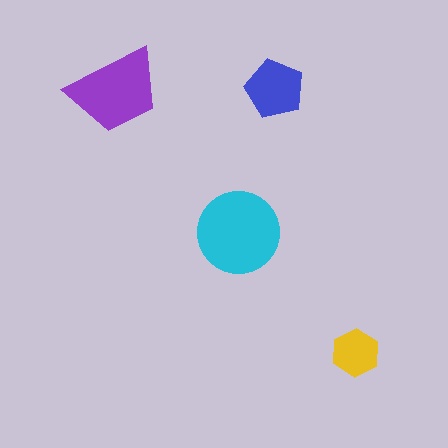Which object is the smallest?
The yellow hexagon.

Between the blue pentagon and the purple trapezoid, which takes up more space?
The purple trapezoid.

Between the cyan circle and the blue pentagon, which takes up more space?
The cyan circle.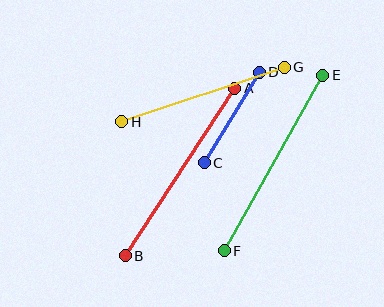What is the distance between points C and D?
The distance is approximately 106 pixels.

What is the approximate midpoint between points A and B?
The midpoint is at approximately (180, 172) pixels.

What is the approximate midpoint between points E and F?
The midpoint is at approximately (274, 163) pixels.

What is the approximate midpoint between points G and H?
The midpoint is at approximately (203, 95) pixels.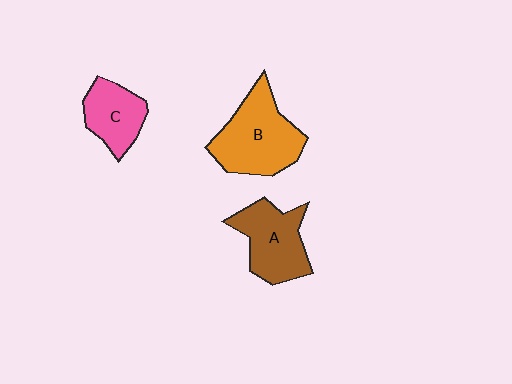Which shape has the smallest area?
Shape C (pink).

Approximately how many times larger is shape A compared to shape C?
Approximately 1.3 times.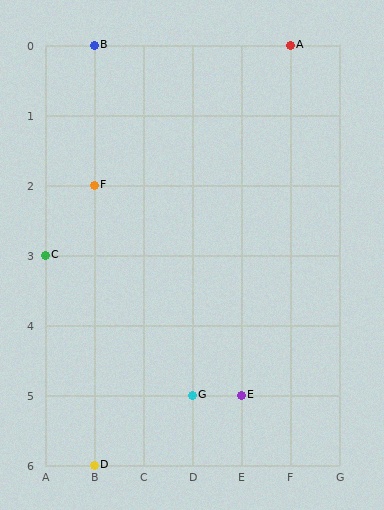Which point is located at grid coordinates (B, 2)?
Point F is at (B, 2).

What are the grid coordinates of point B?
Point B is at grid coordinates (B, 0).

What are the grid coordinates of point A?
Point A is at grid coordinates (F, 0).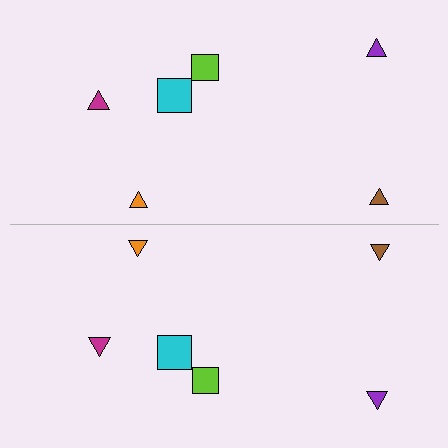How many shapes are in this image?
There are 12 shapes in this image.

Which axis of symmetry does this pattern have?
The pattern has a horizontal axis of symmetry running through the center of the image.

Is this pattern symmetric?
Yes, this pattern has bilateral (reflection) symmetry.